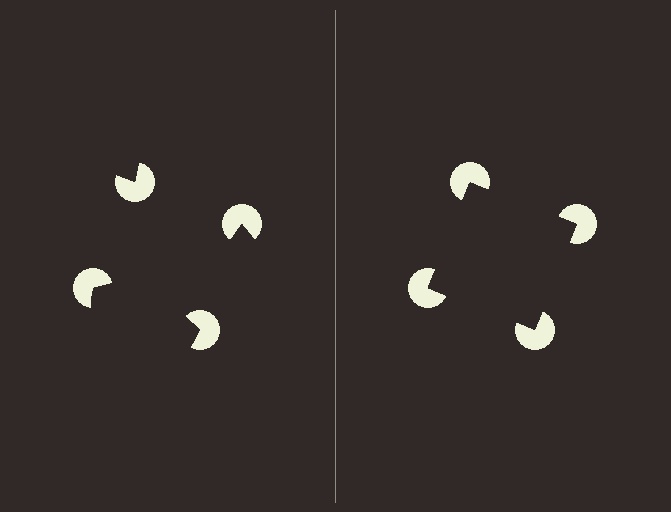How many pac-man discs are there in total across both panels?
8 — 4 on each side.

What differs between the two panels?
The pac-man discs are positioned identically on both sides; only the wedge orientations differ. On the right they align to a square; on the left they are misaligned.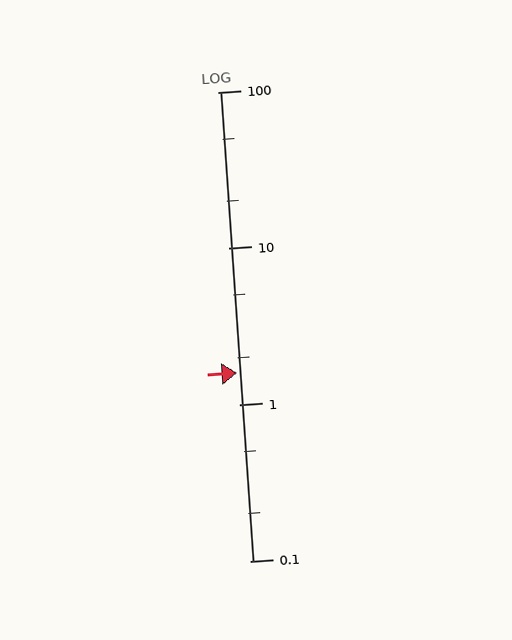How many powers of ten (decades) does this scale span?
The scale spans 3 decades, from 0.1 to 100.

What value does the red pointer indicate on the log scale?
The pointer indicates approximately 1.6.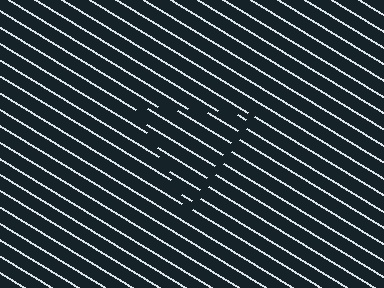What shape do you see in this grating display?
An illusory triangle. The interior of the shape contains the same grating, shifted by half a period — the contour is defined by the phase discontinuity where line-ends from the inner and outer gratings abut.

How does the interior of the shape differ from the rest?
The interior of the shape contains the same grating, shifted by half a period — the contour is defined by the phase discontinuity where line-ends from the inner and outer gratings abut.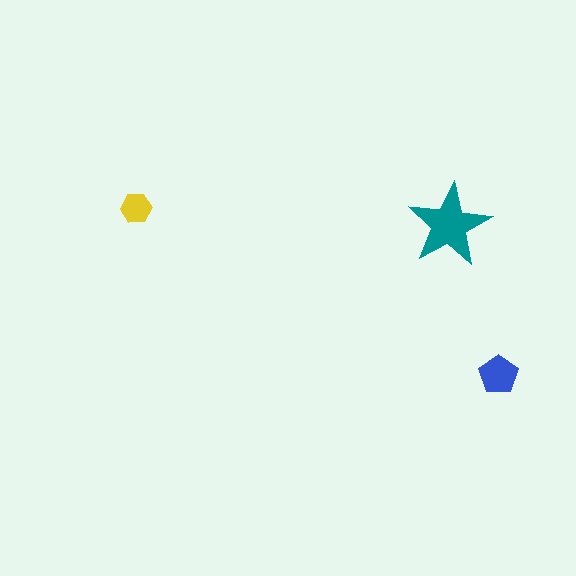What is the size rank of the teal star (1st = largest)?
1st.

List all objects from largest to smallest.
The teal star, the blue pentagon, the yellow hexagon.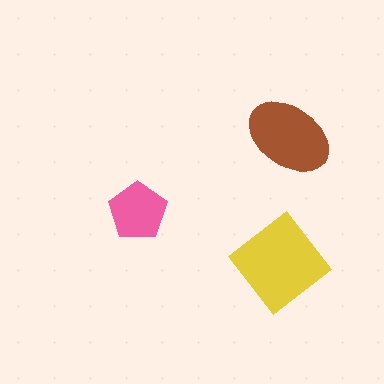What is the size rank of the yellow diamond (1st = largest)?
1st.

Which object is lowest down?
The yellow diamond is bottommost.